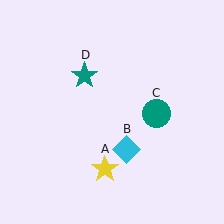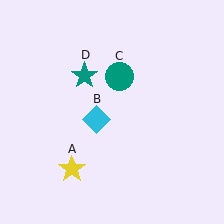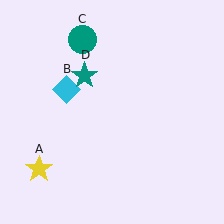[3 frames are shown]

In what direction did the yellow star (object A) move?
The yellow star (object A) moved left.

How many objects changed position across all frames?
3 objects changed position: yellow star (object A), cyan diamond (object B), teal circle (object C).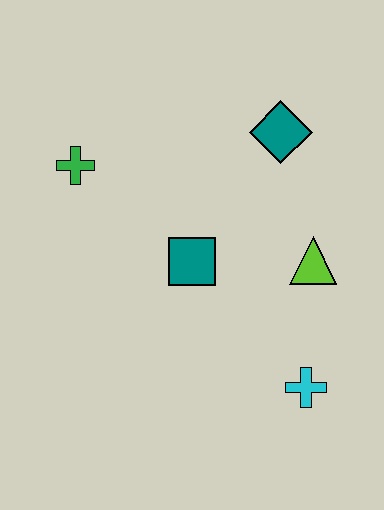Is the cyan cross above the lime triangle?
No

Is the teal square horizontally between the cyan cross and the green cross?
Yes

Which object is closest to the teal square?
The lime triangle is closest to the teal square.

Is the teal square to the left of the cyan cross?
Yes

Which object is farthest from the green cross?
The cyan cross is farthest from the green cross.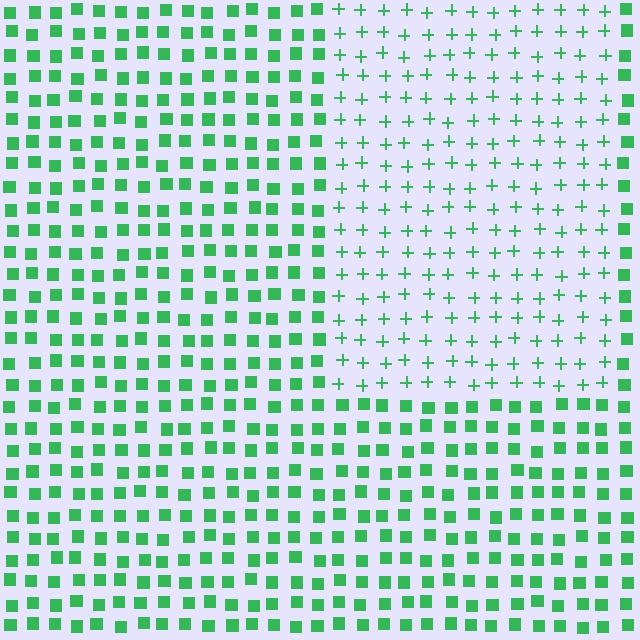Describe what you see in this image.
The image is filled with small green elements arranged in a uniform grid. A rectangle-shaped region contains plus signs, while the surrounding area contains squares. The boundary is defined purely by the change in element shape.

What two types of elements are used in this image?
The image uses plus signs inside the rectangle region and squares outside it.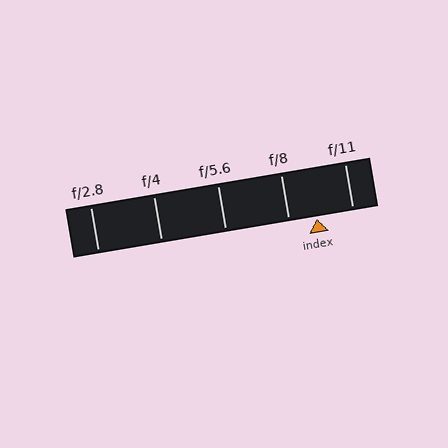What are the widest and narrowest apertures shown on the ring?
The widest aperture shown is f/2.8 and the narrowest is f/11.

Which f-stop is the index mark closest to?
The index mark is closest to f/8.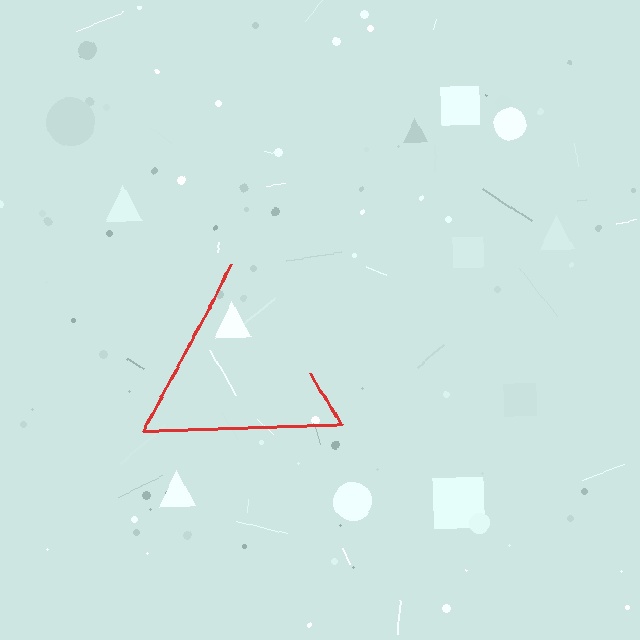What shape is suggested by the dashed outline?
The dashed outline suggests a triangle.